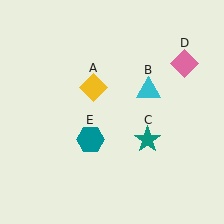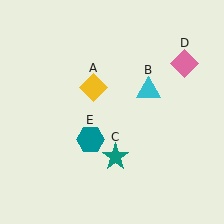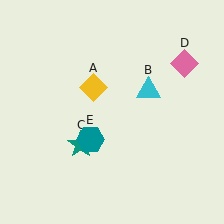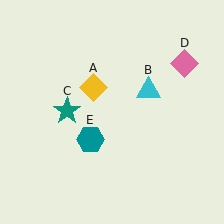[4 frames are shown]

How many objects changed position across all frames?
1 object changed position: teal star (object C).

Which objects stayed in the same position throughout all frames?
Yellow diamond (object A) and cyan triangle (object B) and pink diamond (object D) and teal hexagon (object E) remained stationary.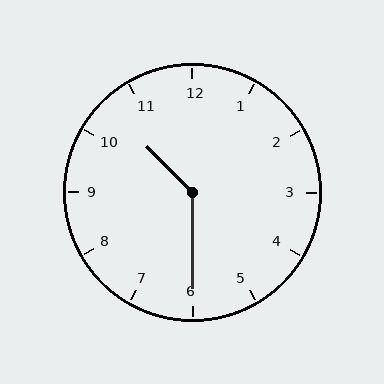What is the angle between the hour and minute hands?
Approximately 135 degrees.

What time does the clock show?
10:30.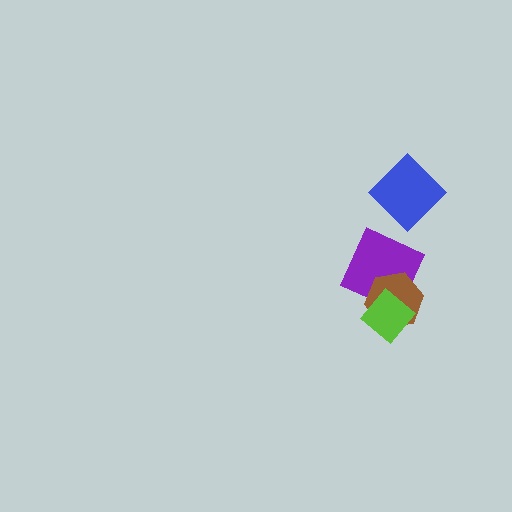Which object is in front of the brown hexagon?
The lime diamond is in front of the brown hexagon.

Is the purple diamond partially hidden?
Yes, it is partially covered by another shape.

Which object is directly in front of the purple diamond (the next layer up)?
The brown hexagon is directly in front of the purple diamond.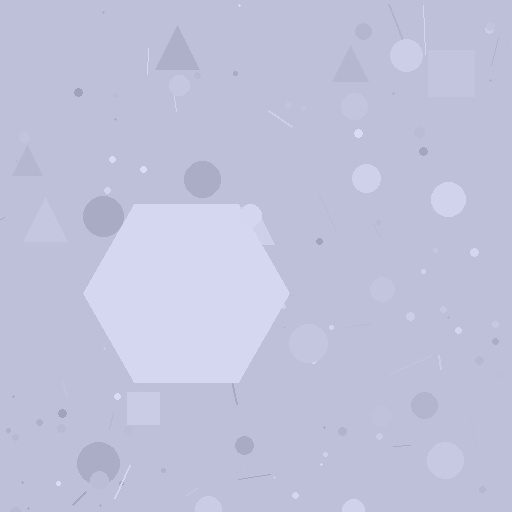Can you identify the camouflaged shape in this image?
The camouflaged shape is a hexagon.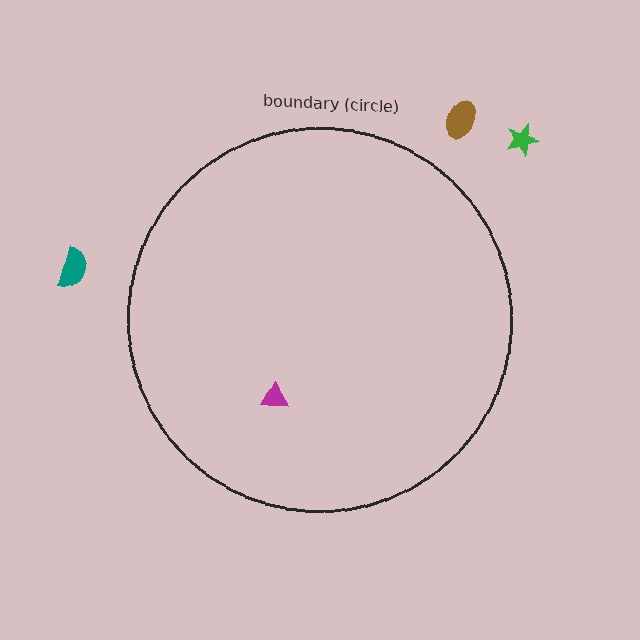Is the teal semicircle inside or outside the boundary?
Outside.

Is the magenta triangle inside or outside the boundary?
Inside.